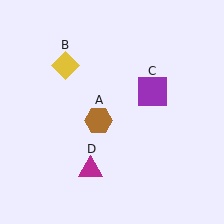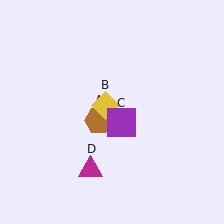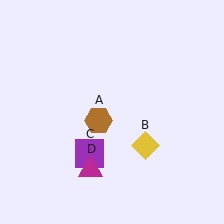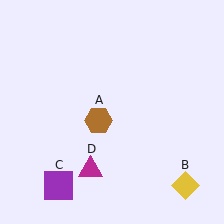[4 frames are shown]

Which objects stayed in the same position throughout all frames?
Brown hexagon (object A) and magenta triangle (object D) remained stationary.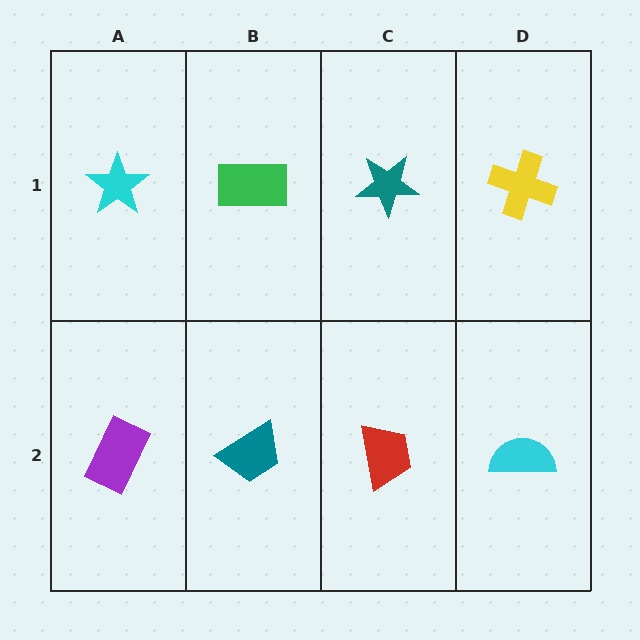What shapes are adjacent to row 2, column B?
A green rectangle (row 1, column B), a purple rectangle (row 2, column A), a red trapezoid (row 2, column C).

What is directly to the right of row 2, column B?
A red trapezoid.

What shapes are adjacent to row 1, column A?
A purple rectangle (row 2, column A), a green rectangle (row 1, column B).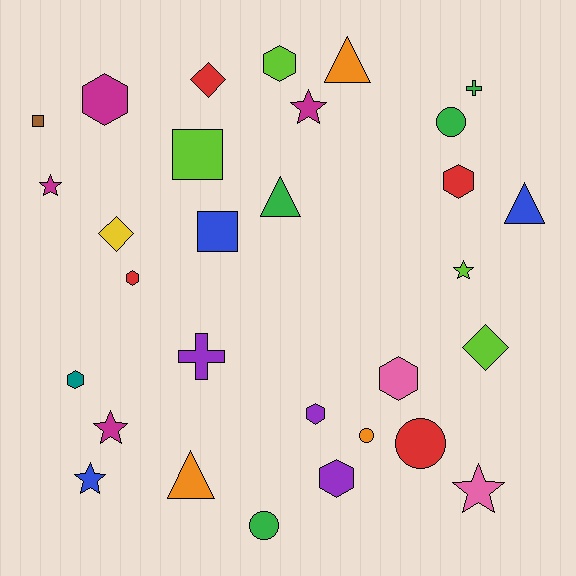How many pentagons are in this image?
There are no pentagons.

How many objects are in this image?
There are 30 objects.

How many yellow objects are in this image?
There is 1 yellow object.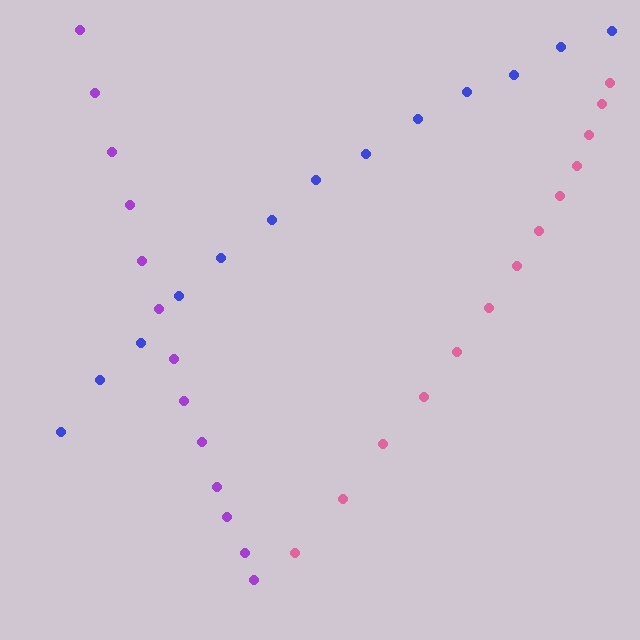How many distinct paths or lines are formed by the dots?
There are 3 distinct paths.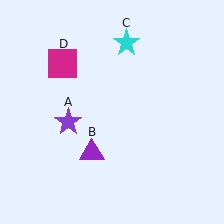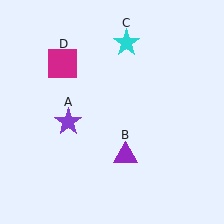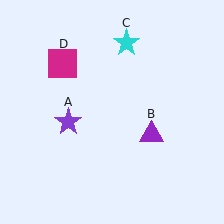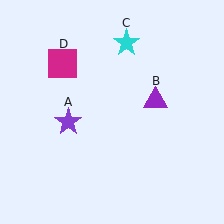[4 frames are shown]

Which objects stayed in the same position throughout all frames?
Purple star (object A) and cyan star (object C) and magenta square (object D) remained stationary.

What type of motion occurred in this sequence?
The purple triangle (object B) rotated counterclockwise around the center of the scene.